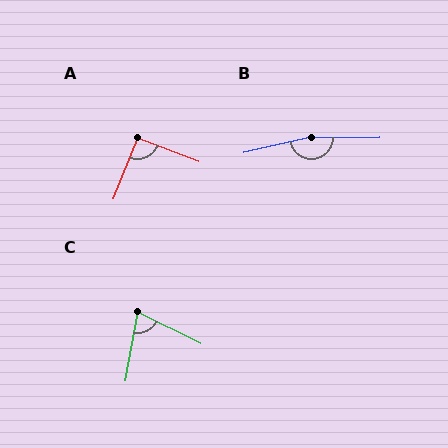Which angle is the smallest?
C, at approximately 74 degrees.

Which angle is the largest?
B, at approximately 168 degrees.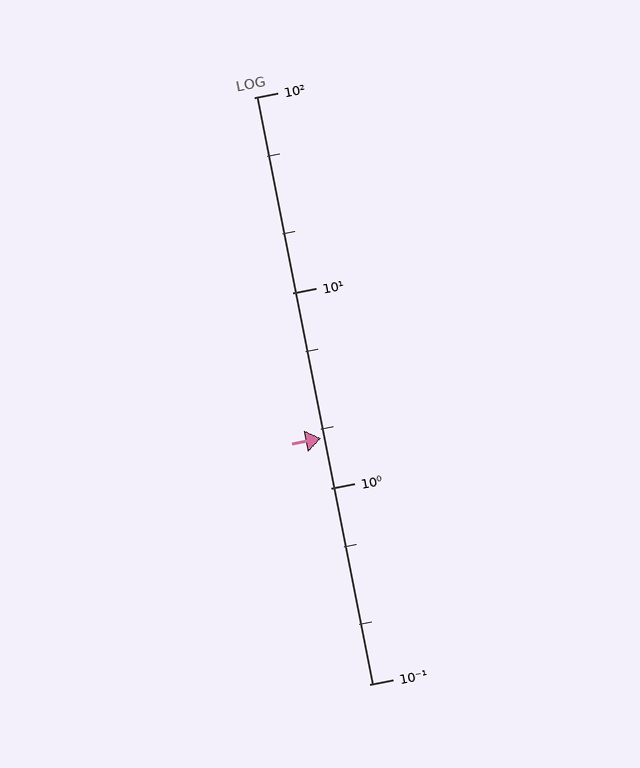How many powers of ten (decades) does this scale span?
The scale spans 3 decades, from 0.1 to 100.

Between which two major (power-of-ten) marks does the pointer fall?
The pointer is between 1 and 10.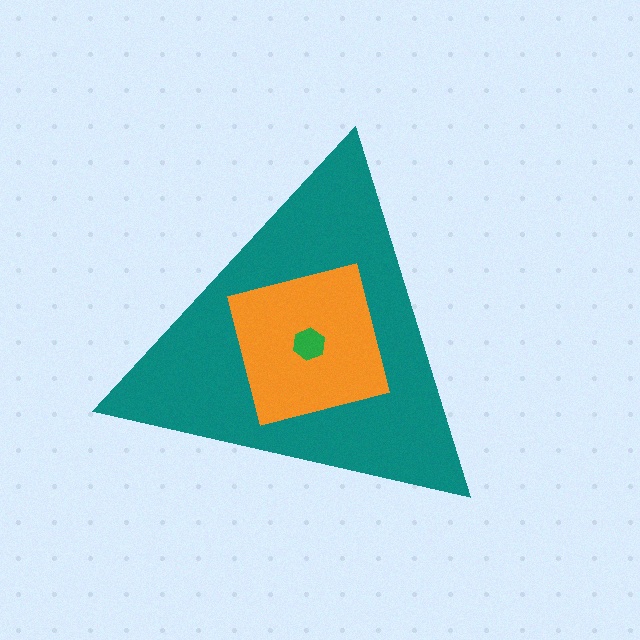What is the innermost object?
The green hexagon.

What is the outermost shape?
The teal triangle.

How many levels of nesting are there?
3.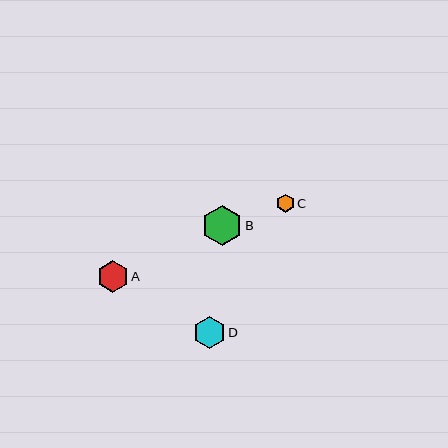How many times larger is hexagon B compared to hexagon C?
Hexagon B is approximately 2.2 times the size of hexagon C.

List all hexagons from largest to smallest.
From largest to smallest: B, D, A, C.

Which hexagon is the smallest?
Hexagon C is the smallest with a size of approximately 18 pixels.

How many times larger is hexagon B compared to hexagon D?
Hexagon B is approximately 1.3 times the size of hexagon D.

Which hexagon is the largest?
Hexagon B is the largest with a size of approximately 40 pixels.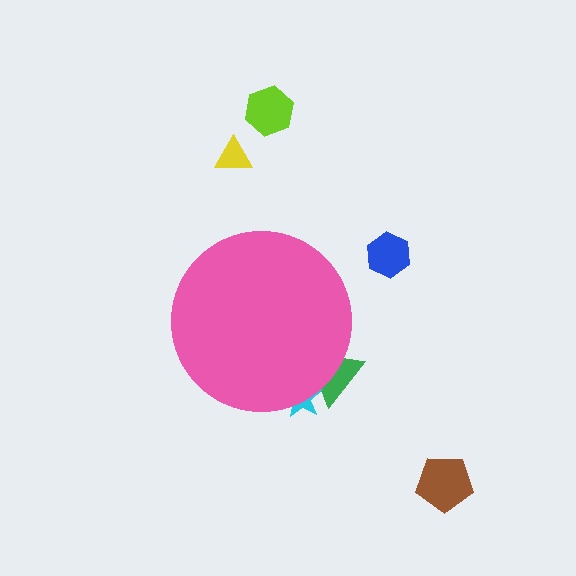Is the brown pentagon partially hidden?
No, the brown pentagon is fully visible.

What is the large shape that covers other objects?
A pink circle.